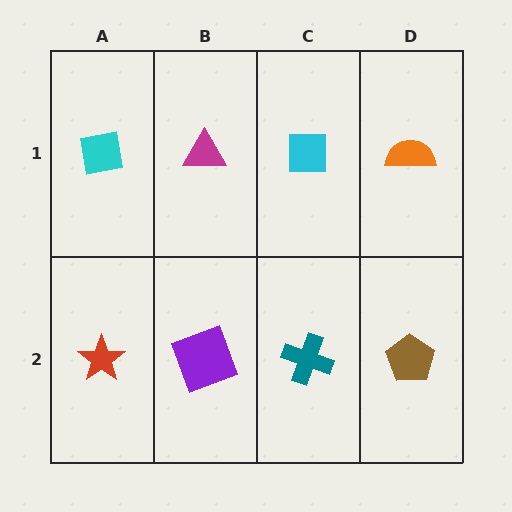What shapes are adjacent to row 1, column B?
A purple square (row 2, column B), a cyan square (row 1, column A), a cyan square (row 1, column C).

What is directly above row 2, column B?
A magenta triangle.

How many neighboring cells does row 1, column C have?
3.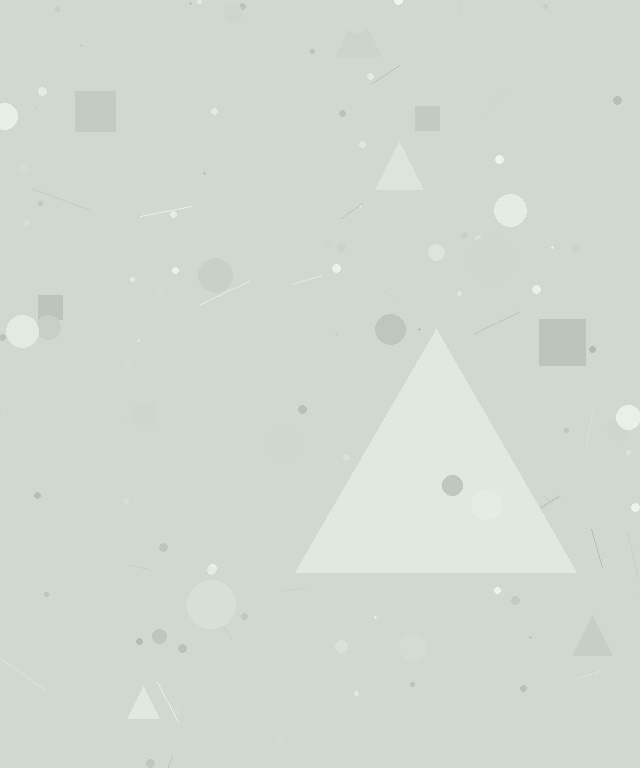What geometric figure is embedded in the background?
A triangle is embedded in the background.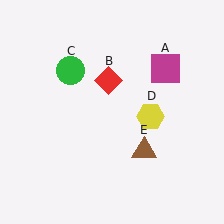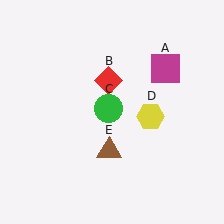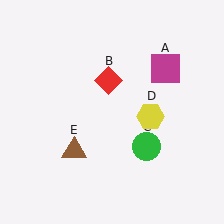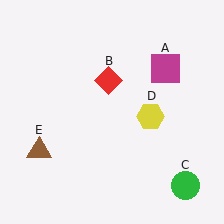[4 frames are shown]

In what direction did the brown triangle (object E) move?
The brown triangle (object E) moved left.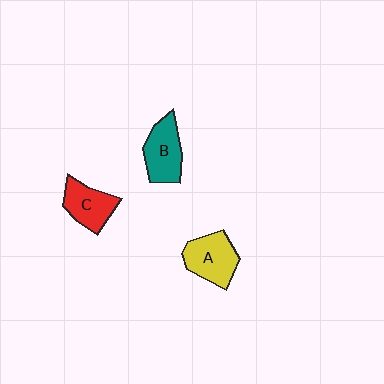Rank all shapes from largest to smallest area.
From largest to smallest: A (yellow), B (teal), C (red).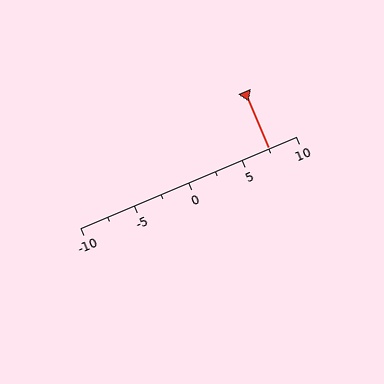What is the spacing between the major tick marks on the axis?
The major ticks are spaced 5 apart.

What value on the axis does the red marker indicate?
The marker indicates approximately 7.5.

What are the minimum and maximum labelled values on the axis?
The axis runs from -10 to 10.